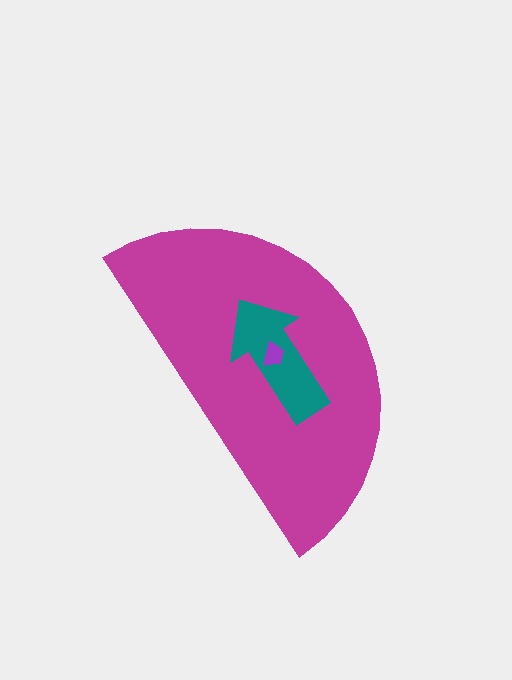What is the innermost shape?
The purple trapezoid.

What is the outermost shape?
The magenta semicircle.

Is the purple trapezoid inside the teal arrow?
Yes.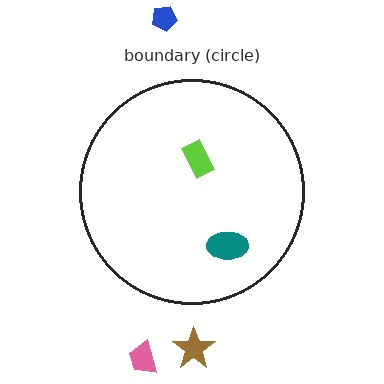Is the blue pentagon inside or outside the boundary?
Outside.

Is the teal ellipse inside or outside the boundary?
Inside.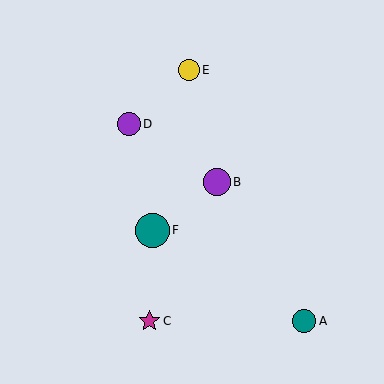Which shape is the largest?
The teal circle (labeled F) is the largest.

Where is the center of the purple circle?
The center of the purple circle is at (129, 124).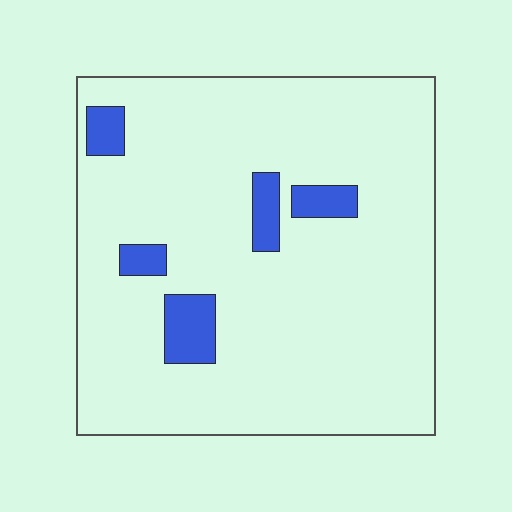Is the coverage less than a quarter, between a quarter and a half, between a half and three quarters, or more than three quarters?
Less than a quarter.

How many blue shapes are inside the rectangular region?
5.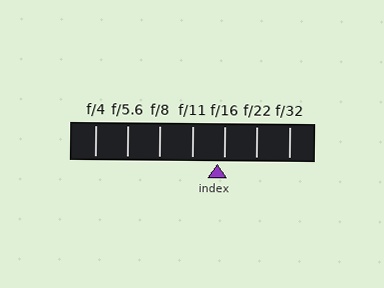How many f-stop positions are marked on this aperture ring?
There are 7 f-stop positions marked.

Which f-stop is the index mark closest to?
The index mark is closest to f/16.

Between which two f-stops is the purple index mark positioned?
The index mark is between f/11 and f/16.